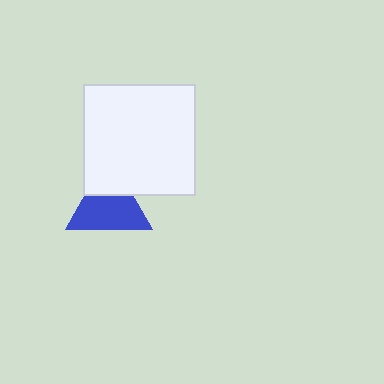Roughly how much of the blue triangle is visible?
Most of it is visible (roughly 69%).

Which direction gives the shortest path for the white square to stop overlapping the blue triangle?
Moving up gives the shortest separation.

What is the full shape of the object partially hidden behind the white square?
The partially hidden object is a blue triangle.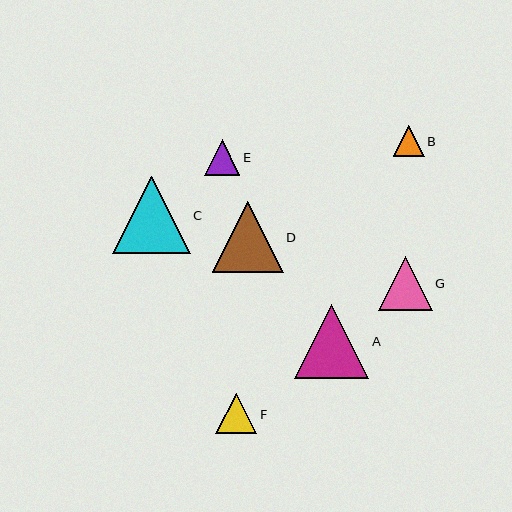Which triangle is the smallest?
Triangle B is the smallest with a size of approximately 31 pixels.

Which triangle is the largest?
Triangle C is the largest with a size of approximately 78 pixels.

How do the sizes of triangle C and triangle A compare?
Triangle C and triangle A are approximately the same size.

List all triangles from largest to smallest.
From largest to smallest: C, A, D, G, F, E, B.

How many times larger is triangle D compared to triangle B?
Triangle D is approximately 2.3 times the size of triangle B.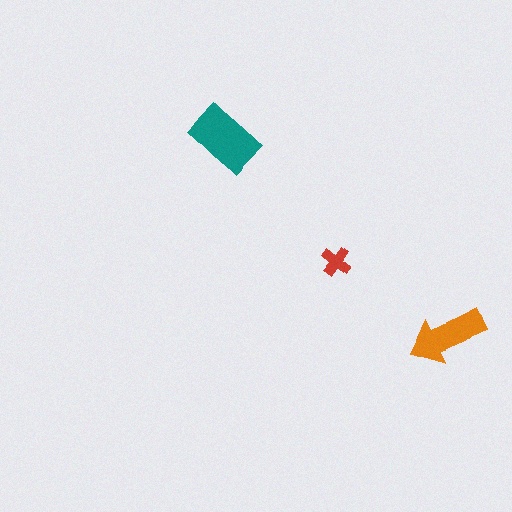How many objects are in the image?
There are 3 objects in the image.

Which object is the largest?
The teal rectangle.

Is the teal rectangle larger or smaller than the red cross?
Larger.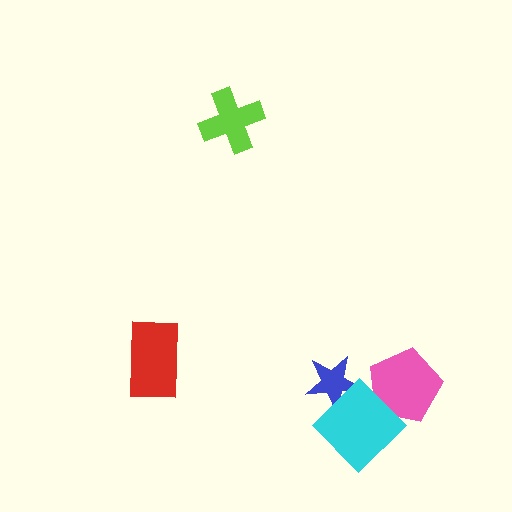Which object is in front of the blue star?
The cyan diamond is in front of the blue star.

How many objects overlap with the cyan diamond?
2 objects overlap with the cyan diamond.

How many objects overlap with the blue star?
1 object overlaps with the blue star.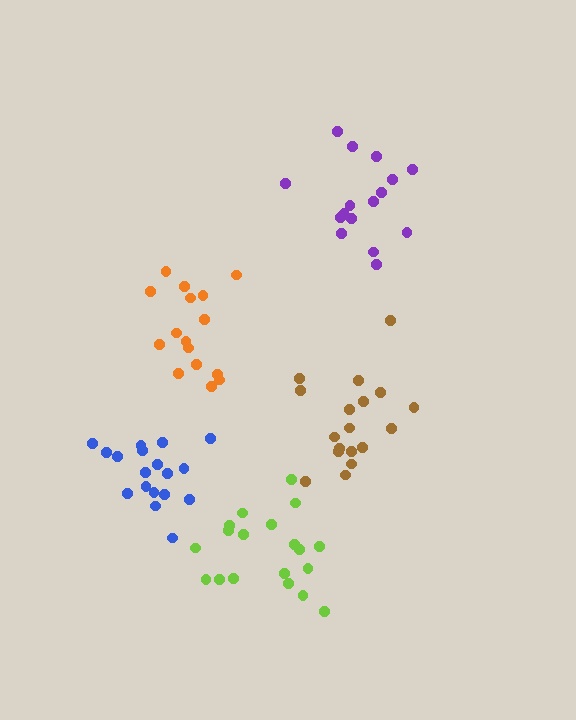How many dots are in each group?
Group 1: 18 dots, Group 2: 16 dots, Group 3: 18 dots, Group 4: 19 dots, Group 5: 16 dots (87 total).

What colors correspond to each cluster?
The clusters are colored: brown, purple, blue, lime, orange.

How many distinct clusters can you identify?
There are 5 distinct clusters.